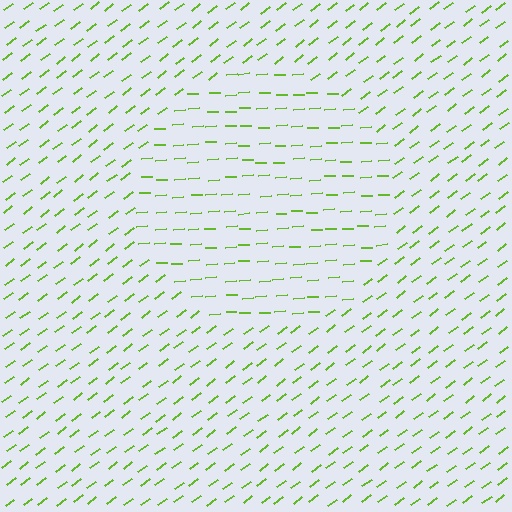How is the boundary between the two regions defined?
The boundary is defined purely by a change in line orientation (approximately 33 degrees difference). All lines are the same color and thickness.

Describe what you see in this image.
The image is filled with small lime line segments. A circle region in the image has lines oriented differently from the surrounding lines, creating a visible texture boundary.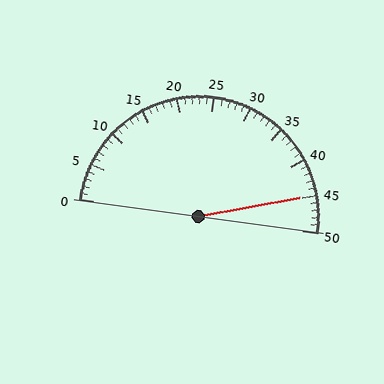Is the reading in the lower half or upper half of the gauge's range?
The reading is in the upper half of the range (0 to 50).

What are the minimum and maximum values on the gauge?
The gauge ranges from 0 to 50.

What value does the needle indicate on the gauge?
The needle indicates approximately 45.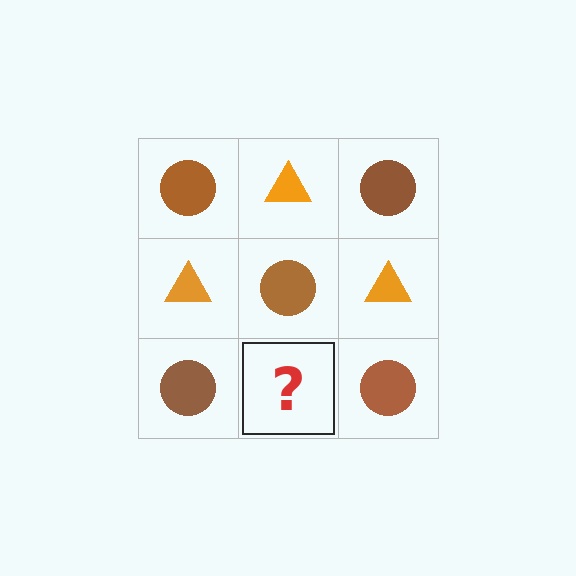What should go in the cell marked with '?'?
The missing cell should contain an orange triangle.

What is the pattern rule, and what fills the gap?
The rule is that it alternates brown circle and orange triangle in a checkerboard pattern. The gap should be filled with an orange triangle.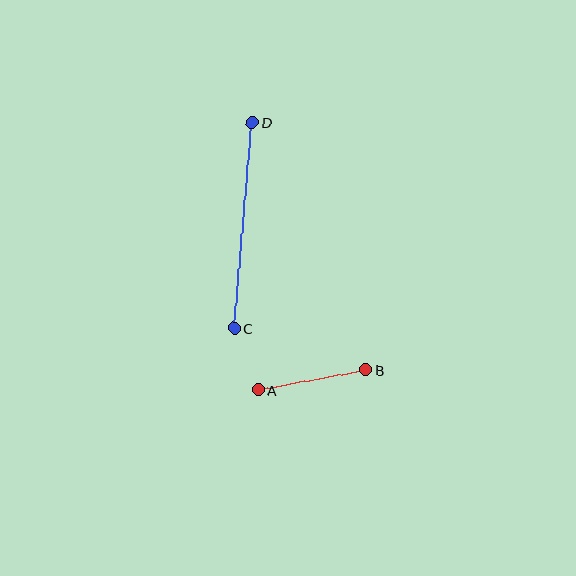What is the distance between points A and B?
The distance is approximately 108 pixels.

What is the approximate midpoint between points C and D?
The midpoint is at approximately (243, 225) pixels.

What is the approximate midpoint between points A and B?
The midpoint is at approximately (312, 380) pixels.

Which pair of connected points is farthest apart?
Points C and D are farthest apart.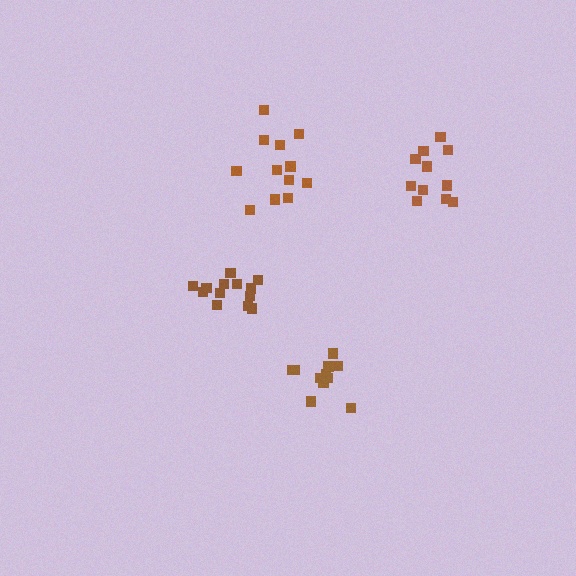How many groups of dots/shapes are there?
There are 4 groups.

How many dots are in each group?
Group 1: 11 dots, Group 2: 12 dots, Group 3: 13 dots, Group 4: 11 dots (47 total).